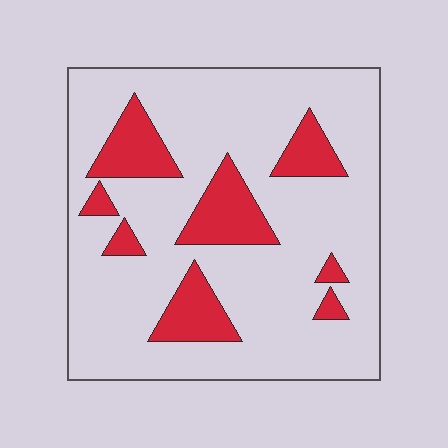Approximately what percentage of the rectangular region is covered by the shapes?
Approximately 20%.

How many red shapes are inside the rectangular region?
8.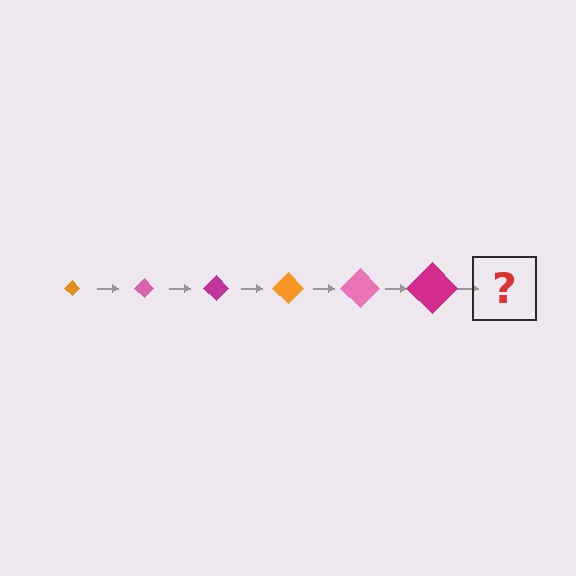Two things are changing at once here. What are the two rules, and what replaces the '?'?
The two rules are that the diamond grows larger each step and the color cycles through orange, pink, and magenta. The '?' should be an orange diamond, larger than the previous one.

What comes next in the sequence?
The next element should be an orange diamond, larger than the previous one.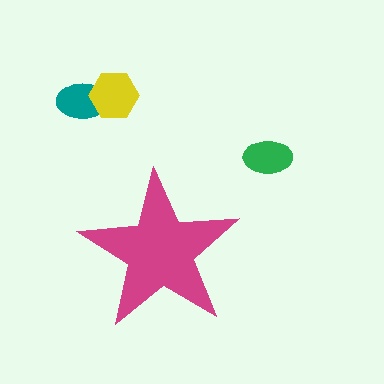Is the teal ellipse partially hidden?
No, the teal ellipse is fully visible.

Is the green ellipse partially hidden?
No, the green ellipse is fully visible.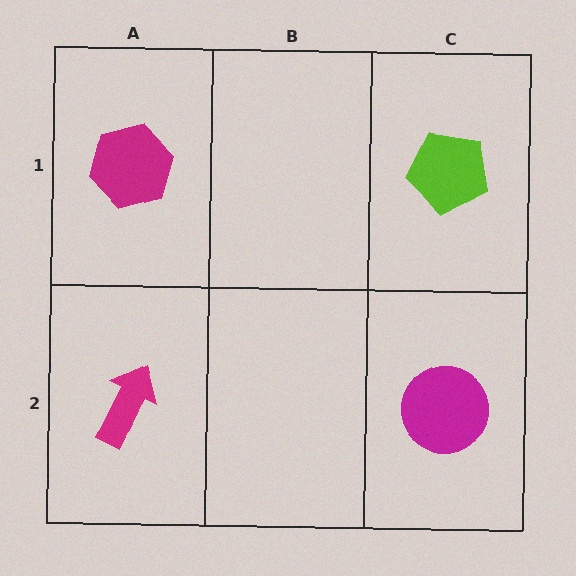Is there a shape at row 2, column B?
No, that cell is empty.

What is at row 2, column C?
A magenta circle.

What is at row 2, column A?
A magenta arrow.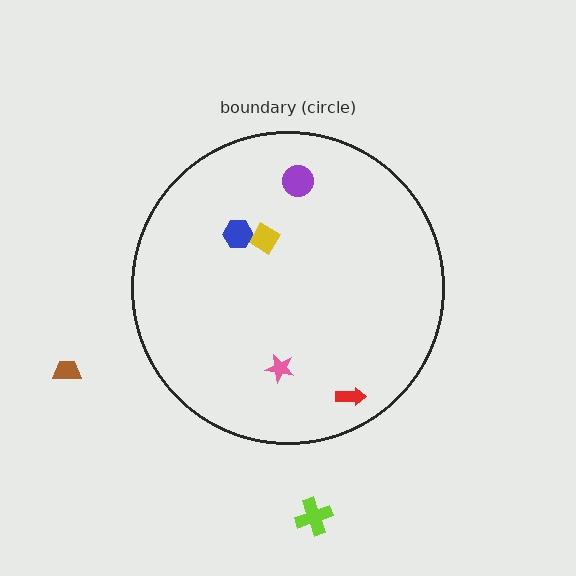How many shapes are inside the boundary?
5 inside, 2 outside.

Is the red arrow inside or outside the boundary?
Inside.